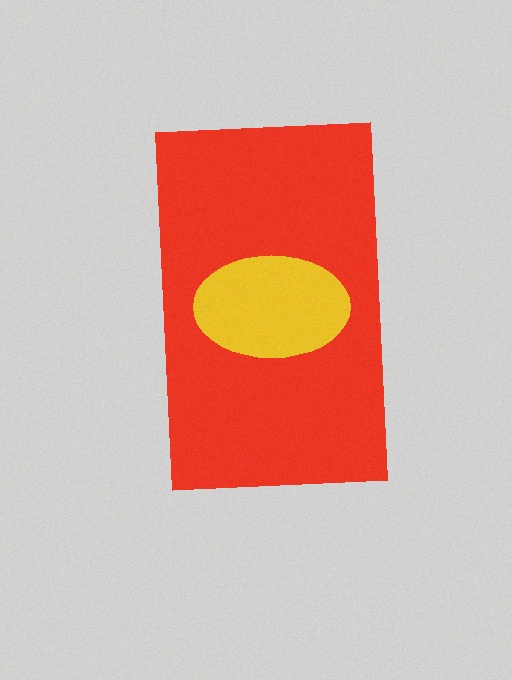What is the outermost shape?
The red rectangle.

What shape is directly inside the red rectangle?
The yellow ellipse.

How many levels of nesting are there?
2.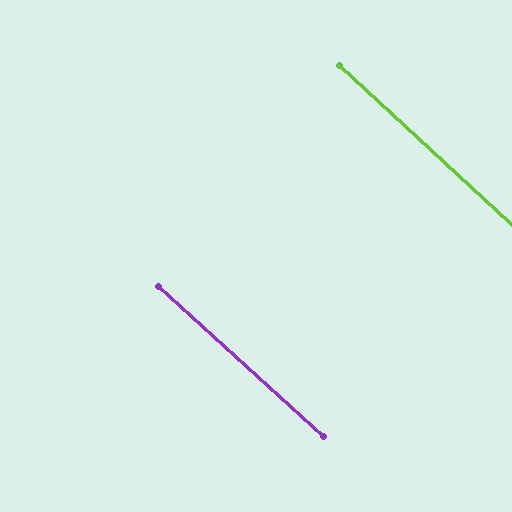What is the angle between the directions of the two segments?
Approximately 1 degree.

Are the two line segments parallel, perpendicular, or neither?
Parallel — their directions differ by only 0.6°.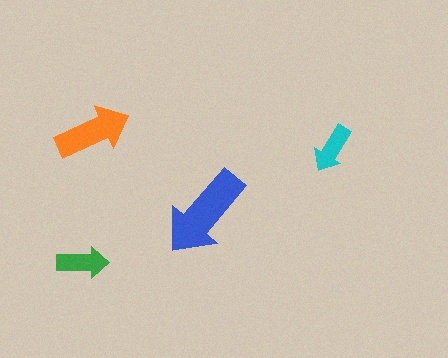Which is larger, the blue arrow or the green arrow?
The blue one.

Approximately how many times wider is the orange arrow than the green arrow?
About 1.5 times wider.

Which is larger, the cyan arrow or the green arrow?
The green one.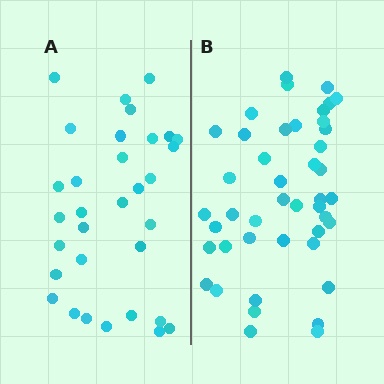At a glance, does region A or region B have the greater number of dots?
Region B (the right region) has more dots.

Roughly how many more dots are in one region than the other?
Region B has roughly 12 or so more dots than region A.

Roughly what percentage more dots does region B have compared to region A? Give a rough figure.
About 40% more.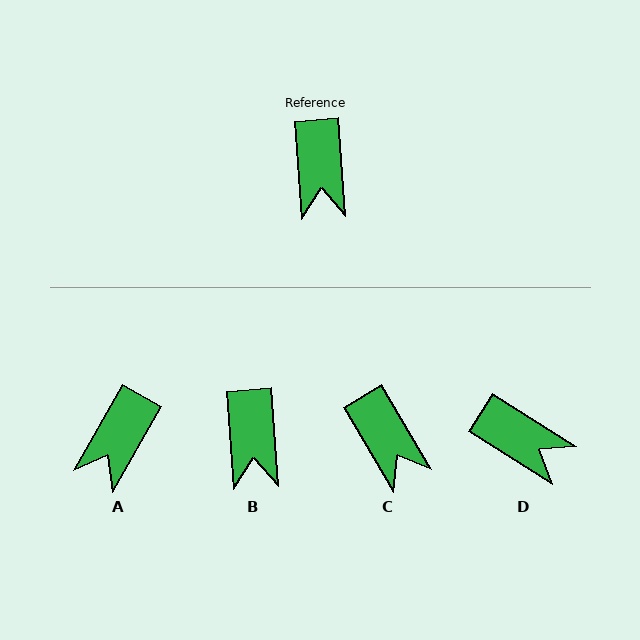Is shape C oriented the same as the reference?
No, it is off by about 26 degrees.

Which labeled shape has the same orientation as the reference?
B.